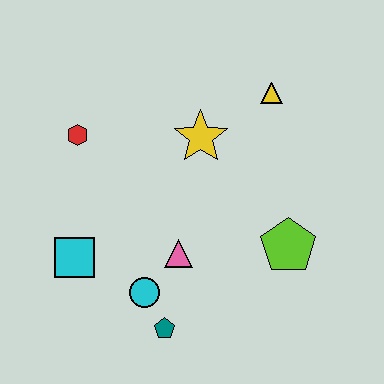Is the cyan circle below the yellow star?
Yes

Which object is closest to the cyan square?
The cyan circle is closest to the cyan square.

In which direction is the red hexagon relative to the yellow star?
The red hexagon is to the left of the yellow star.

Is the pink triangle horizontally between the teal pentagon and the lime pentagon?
Yes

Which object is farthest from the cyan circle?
The yellow triangle is farthest from the cyan circle.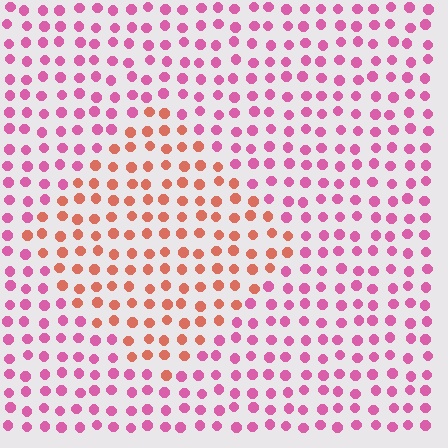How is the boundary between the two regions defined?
The boundary is defined purely by a slight shift in hue (about 45 degrees). Spacing, size, and orientation are identical on both sides.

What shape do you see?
I see a diamond.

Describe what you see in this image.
The image is filled with small pink elements in a uniform arrangement. A diamond-shaped region is visible where the elements are tinted to a slightly different hue, forming a subtle color boundary.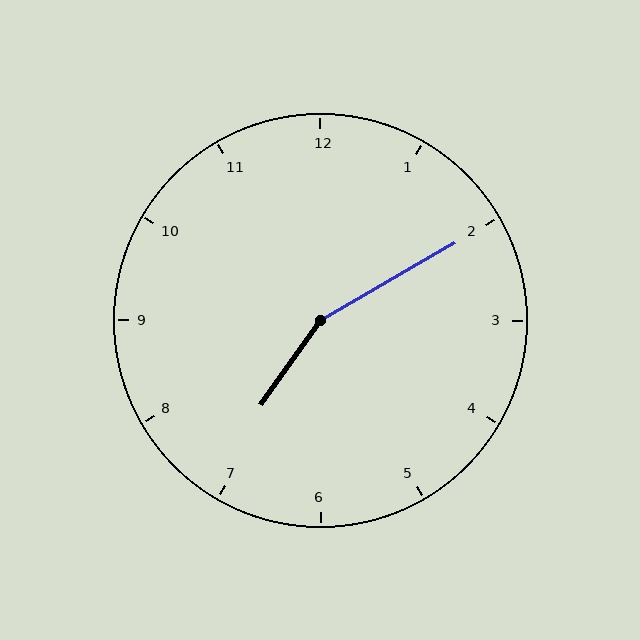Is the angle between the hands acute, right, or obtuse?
It is obtuse.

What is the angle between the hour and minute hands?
Approximately 155 degrees.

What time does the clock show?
7:10.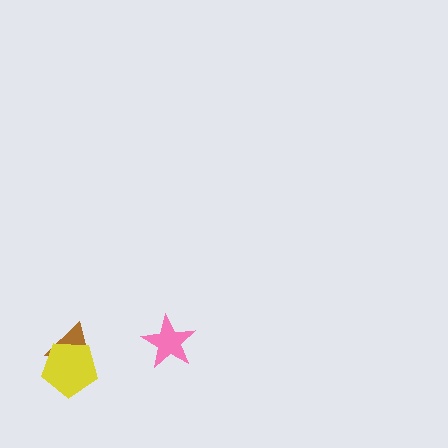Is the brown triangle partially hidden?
Yes, it is partially covered by another shape.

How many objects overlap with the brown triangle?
1 object overlaps with the brown triangle.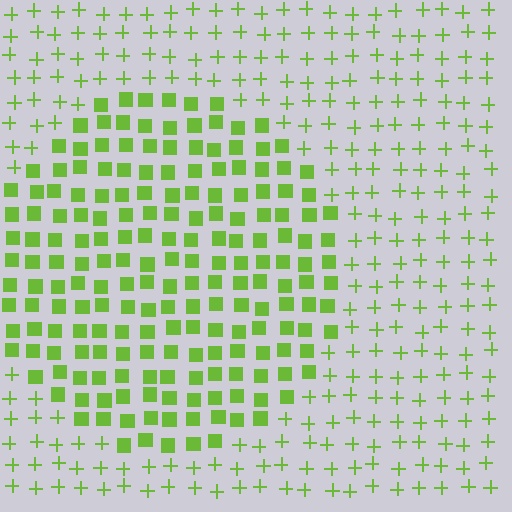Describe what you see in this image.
The image is filled with small lime elements arranged in a uniform grid. A circle-shaped region contains squares, while the surrounding area contains plus signs. The boundary is defined purely by the change in element shape.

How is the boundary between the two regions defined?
The boundary is defined by a change in element shape: squares inside vs. plus signs outside. All elements share the same color and spacing.